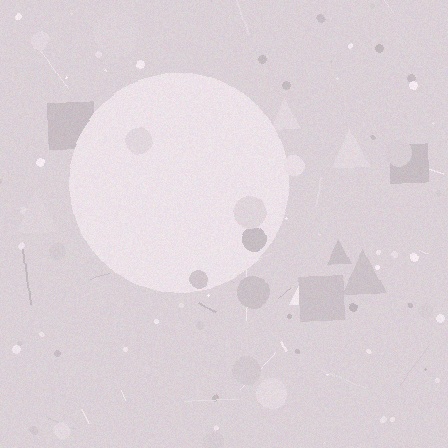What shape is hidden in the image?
A circle is hidden in the image.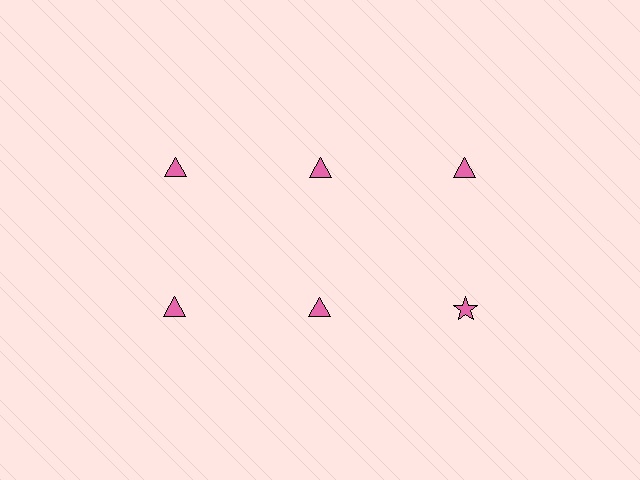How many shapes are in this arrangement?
There are 6 shapes arranged in a grid pattern.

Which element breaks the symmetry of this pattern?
The pink star in the second row, center column breaks the symmetry. All other shapes are pink triangles.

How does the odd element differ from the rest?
It has a different shape: star instead of triangle.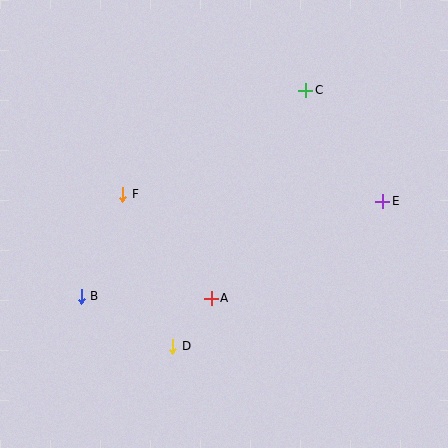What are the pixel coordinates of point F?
Point F is at (123, 194).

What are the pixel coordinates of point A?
Point A is at (211, 298).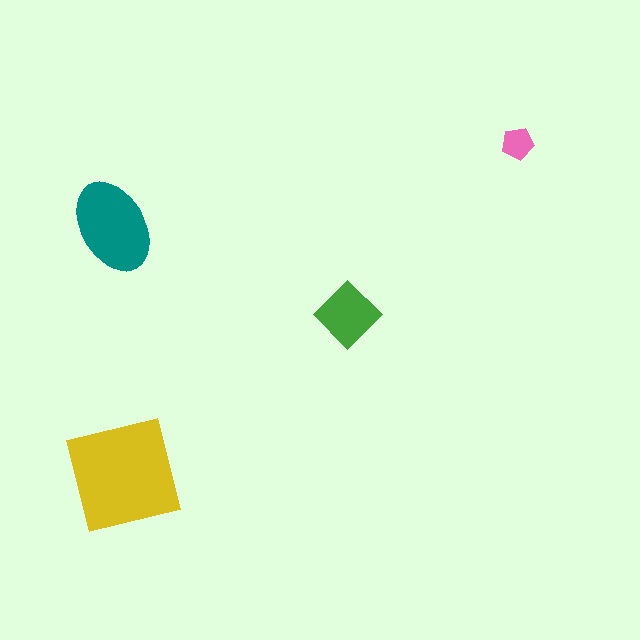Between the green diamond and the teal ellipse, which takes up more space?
The teal ellipse.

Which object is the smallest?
The pink pentagon.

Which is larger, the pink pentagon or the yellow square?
The yellow square.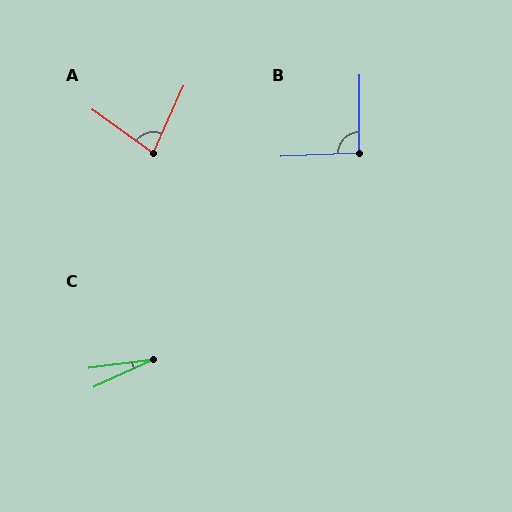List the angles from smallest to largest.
C (18°), A (79°), B (93°).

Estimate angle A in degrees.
Approximately 79 degrees.